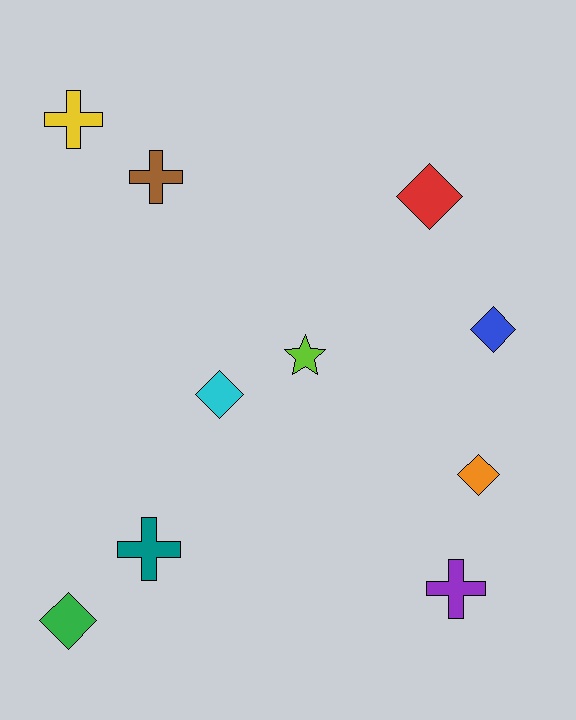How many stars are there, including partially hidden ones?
There is 1 star.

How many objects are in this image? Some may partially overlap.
There are 10 objects.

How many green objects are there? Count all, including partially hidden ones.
There is 1 green object.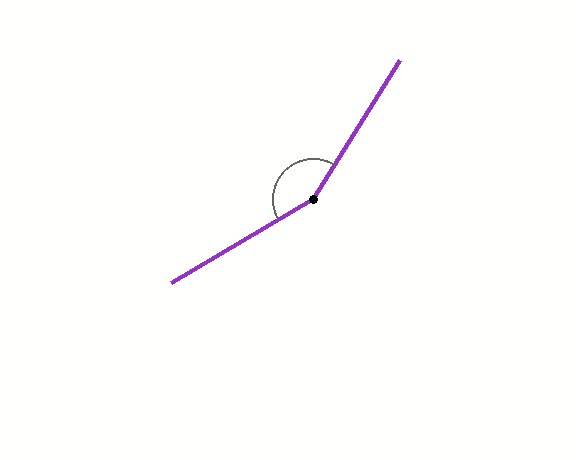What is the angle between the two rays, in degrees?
Approximately 152 degrees.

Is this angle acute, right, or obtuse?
It is obtuse.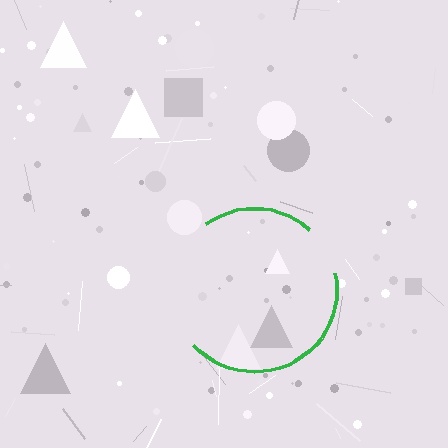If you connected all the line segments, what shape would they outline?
They would outline a circle.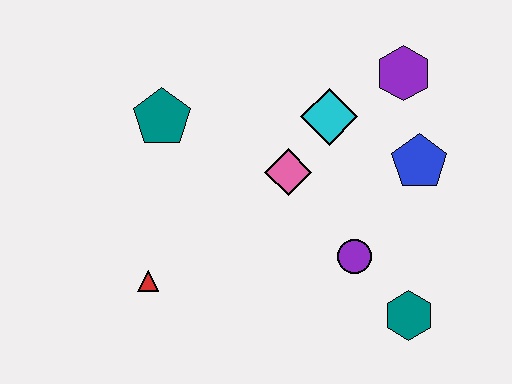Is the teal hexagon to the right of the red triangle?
Yes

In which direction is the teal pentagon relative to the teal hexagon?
The teal pentagon is to the left of the teal hexagon.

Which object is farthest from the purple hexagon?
The red triangle is farthest from the purple hexagon.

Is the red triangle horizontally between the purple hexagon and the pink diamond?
No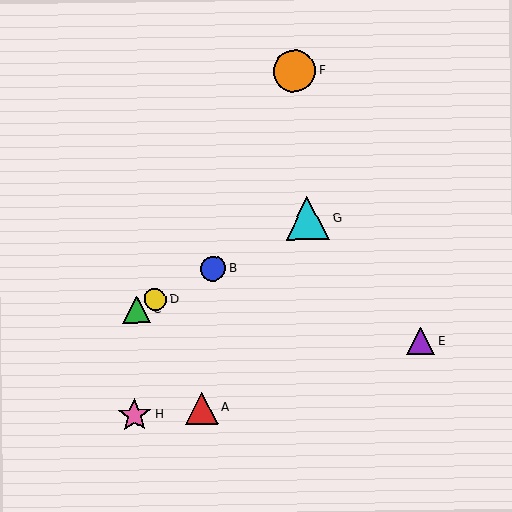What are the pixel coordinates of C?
Object C is at (136, 310).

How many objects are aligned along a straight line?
4 objects (B, C, D, G) are aligned along a straight line.